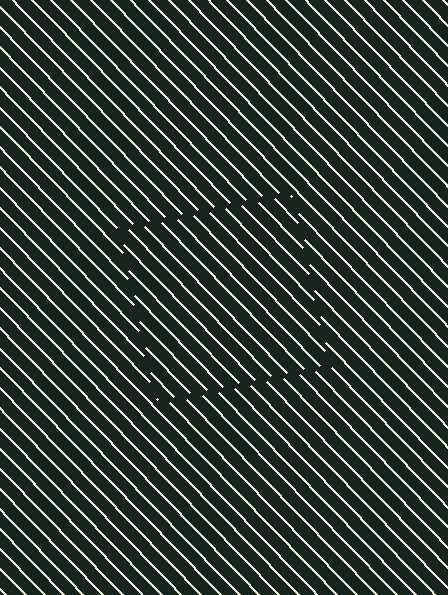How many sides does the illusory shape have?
4 sides — the line-ends trace a square.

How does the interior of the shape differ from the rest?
The interior of the shape contains the same grating, shifted by half a period — the contour is defined by the phase discontinuity where line-ends from the inner and outer gratings abut.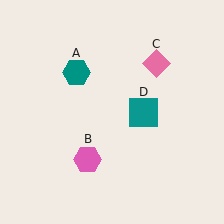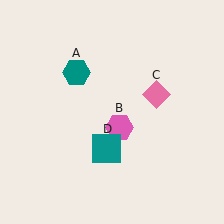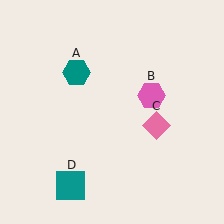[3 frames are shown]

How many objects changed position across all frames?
3 objects changed position: pink hexagon (object B), pink diamond (object C), teal square (object D).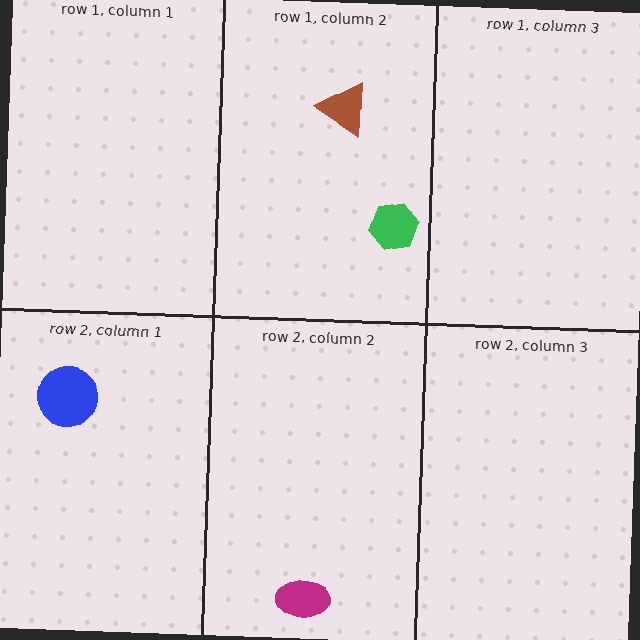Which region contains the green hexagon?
The row 1, column 2 region.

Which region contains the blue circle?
The row 2, column 1 region.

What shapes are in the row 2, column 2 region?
The magenta ellipse.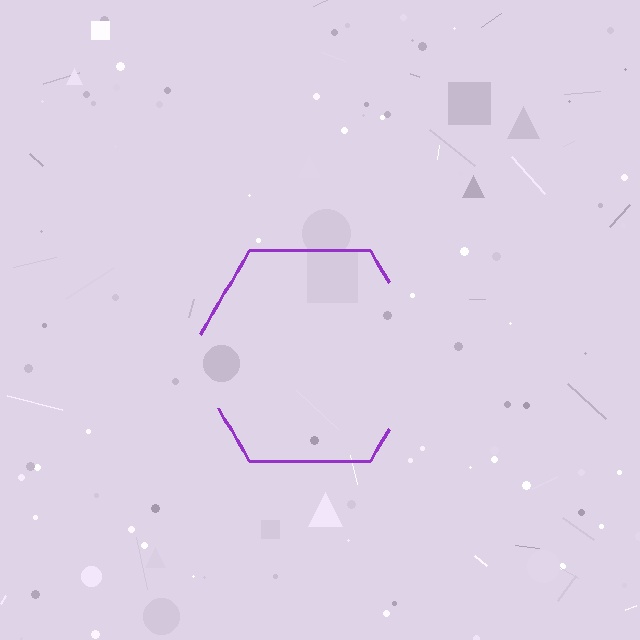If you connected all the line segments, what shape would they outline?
They would outline a hexagon.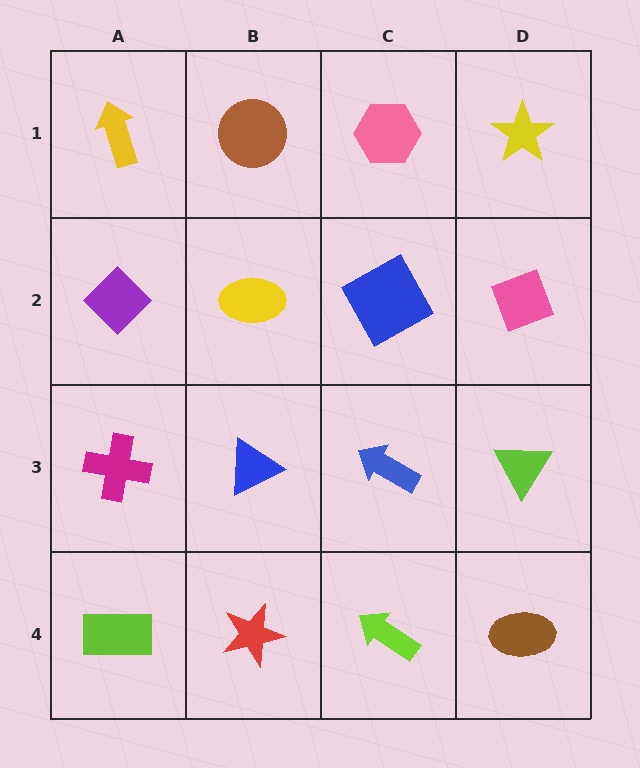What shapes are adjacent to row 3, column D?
A pink diamond (row 2, column D), a brown ellipse (row 4, column D), a blue arrow (row 3, column C).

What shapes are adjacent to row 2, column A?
A yellow arrow (row 1, column A), a magenta cross (row 3, column A), a yellow ellipse (row 2, column B).